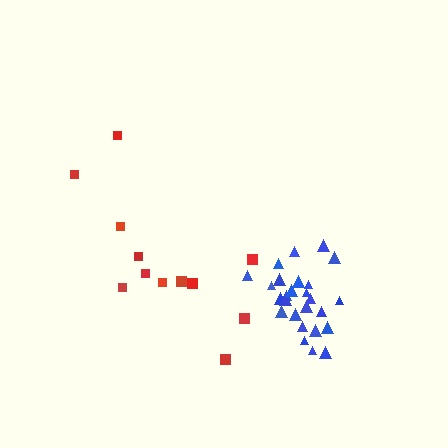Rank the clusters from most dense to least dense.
blue, red.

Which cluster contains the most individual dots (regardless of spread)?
Blue (26).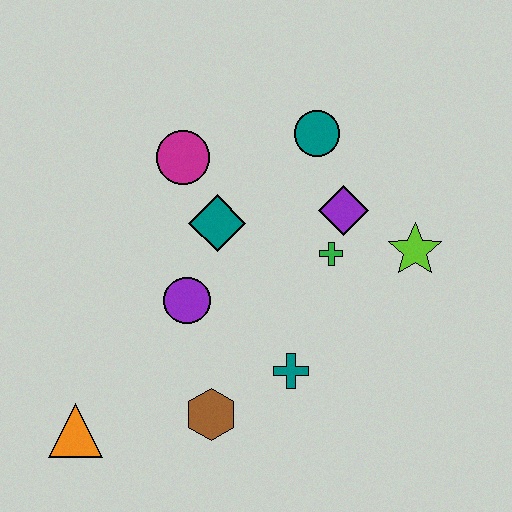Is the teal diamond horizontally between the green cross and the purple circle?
Yes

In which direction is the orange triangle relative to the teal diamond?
The orange triangle is below the teal diamond.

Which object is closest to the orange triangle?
The brown hexagon is closest to the orange triangle.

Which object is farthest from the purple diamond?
The orange triangle is farthest from the purple diamond.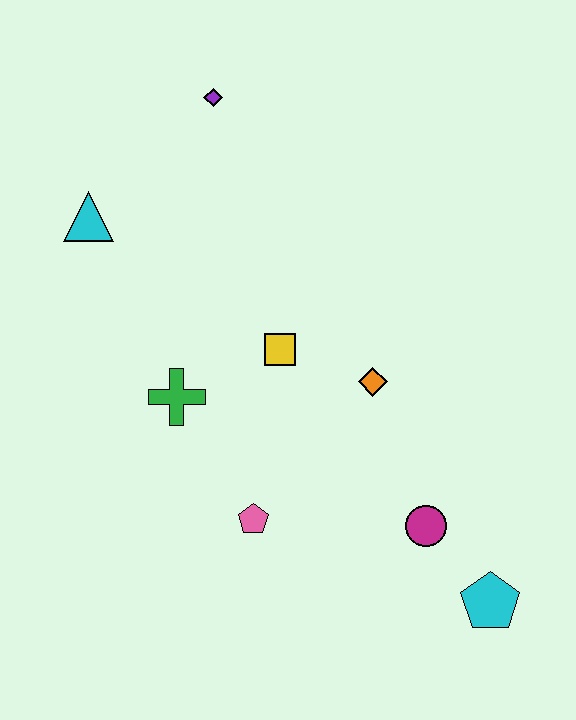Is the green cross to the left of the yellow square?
Yes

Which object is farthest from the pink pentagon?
The purple diamond is farthest from the pink pentagon.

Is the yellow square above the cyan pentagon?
Yes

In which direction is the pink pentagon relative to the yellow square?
The pink pentagon is below the yellow square.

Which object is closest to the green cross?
The yellow square is closest to the green cross.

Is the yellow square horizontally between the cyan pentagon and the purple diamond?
Yes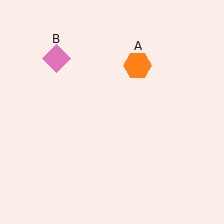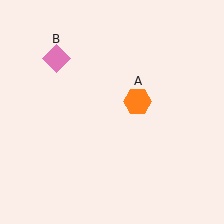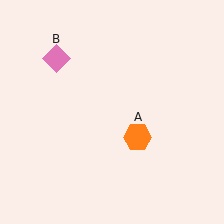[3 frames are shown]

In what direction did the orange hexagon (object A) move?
The orange hexagon (object A) moved down.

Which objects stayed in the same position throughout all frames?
Pink diamond (object B) remained stationary.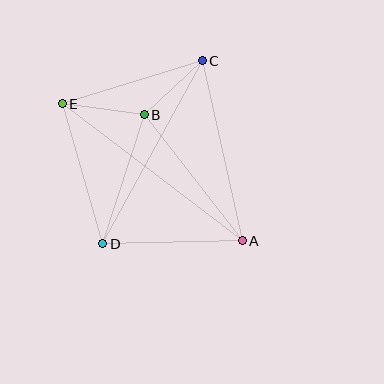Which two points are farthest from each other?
Points A and E are farthest from each other.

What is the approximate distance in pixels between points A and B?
The distance between A and B is approximately 160 pixels.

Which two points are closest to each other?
Points B and C are closest to each other.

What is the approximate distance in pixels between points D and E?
The distance between D and E is approximately 146 pixels.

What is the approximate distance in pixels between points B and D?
The distance between B and D is approximately 136 pixels.